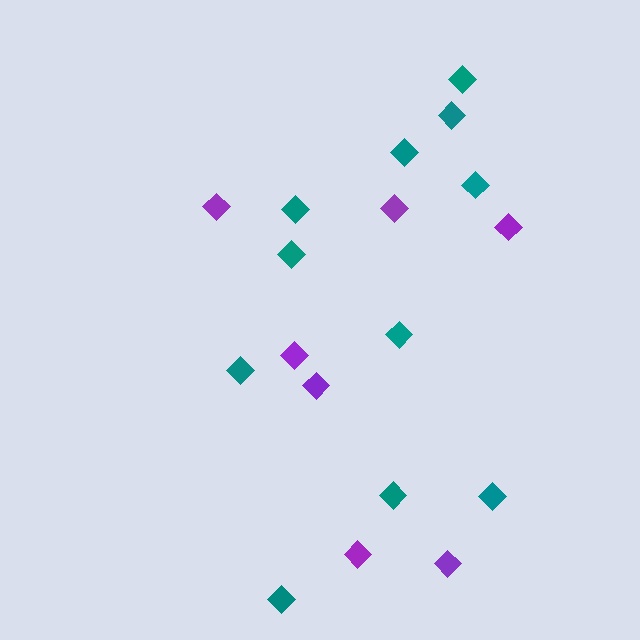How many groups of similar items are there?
There are 2 groups: one group of purple diamonds (7) and one group of teal diamonds (11).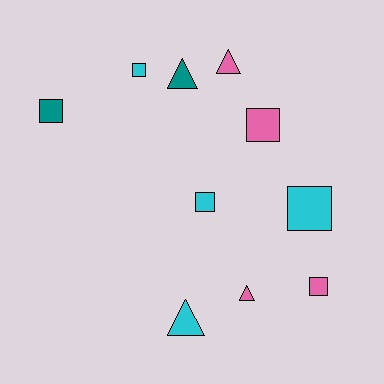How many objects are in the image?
There are 10 objects.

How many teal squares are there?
There is 1 teal square.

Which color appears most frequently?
Pink, with 4 objects.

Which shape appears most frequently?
Square, with 6 objects.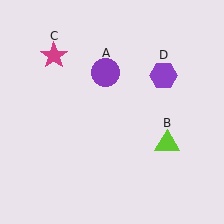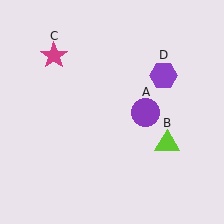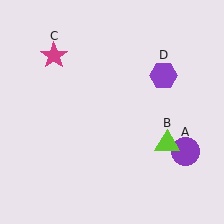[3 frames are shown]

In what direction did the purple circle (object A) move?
The purple circle (object A) moved down and to the right.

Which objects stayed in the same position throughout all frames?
Lime triangle (object B) and magenta star (object C) and purple hexagon (object D) remained stationary.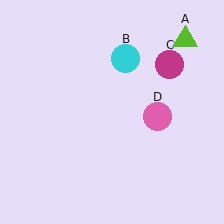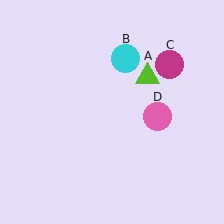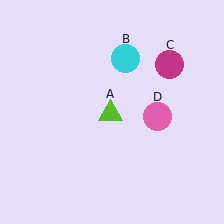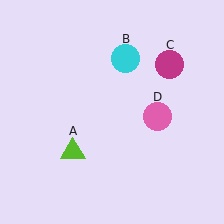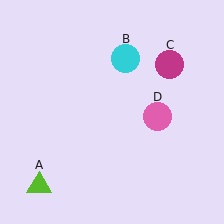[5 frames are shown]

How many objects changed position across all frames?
1 object changed position: lime triangle (object A).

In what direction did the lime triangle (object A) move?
The lime triangle (object A) moved down and to the left.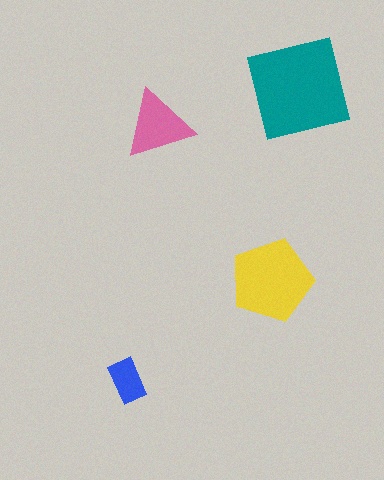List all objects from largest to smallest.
The teal square, the yellow pentagon, the pink triangle, the blue rectangle.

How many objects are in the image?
There are 4 objects in the image.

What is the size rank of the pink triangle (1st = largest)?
3rd.